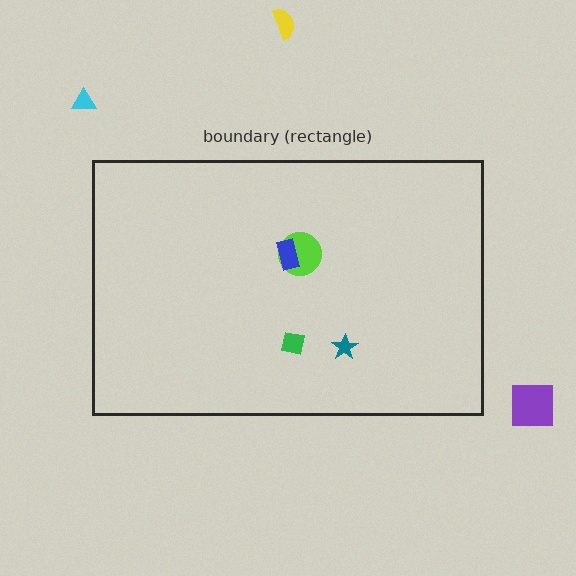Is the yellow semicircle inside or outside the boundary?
Outside.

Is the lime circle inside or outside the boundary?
Inside.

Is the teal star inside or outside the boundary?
Inside.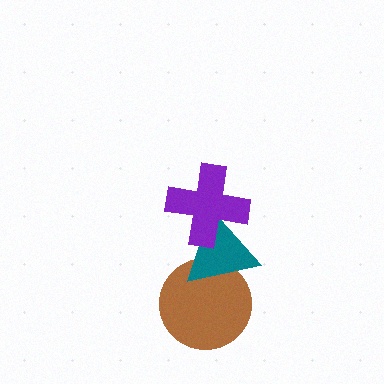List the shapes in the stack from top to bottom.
From top to bottom: the purple cross, the teal triangle, the brown circle.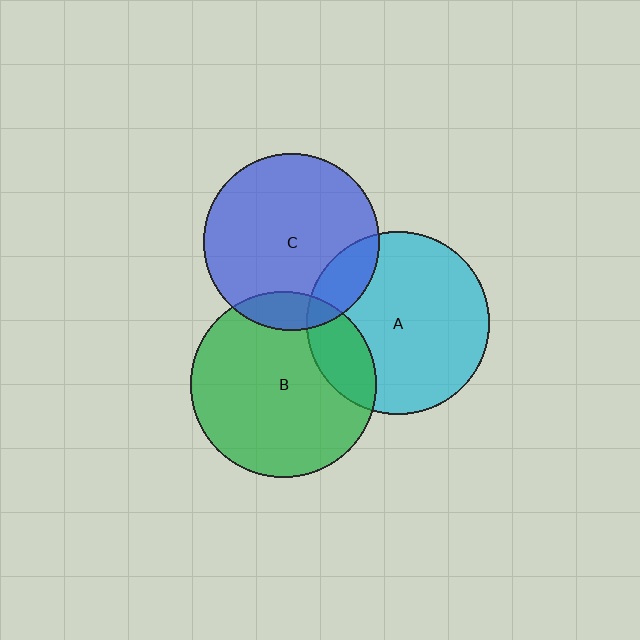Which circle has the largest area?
Circle B (green).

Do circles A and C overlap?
Yes.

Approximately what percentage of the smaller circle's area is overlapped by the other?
Approximately 15%.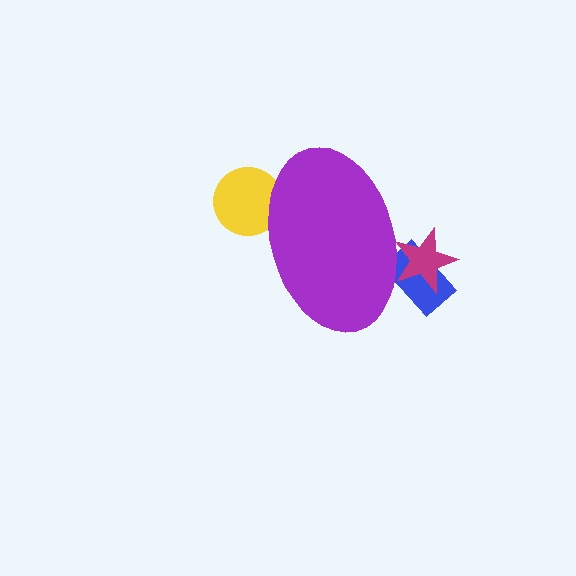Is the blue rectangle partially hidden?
Yes, the blue rectangle is partially hidden behind the purple ellipse.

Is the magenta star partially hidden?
Yes, the magenta star is partially hidden behind the purple ellipse.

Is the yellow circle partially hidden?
Yes, the yellow circle is partially hidden behind the purple ellipse.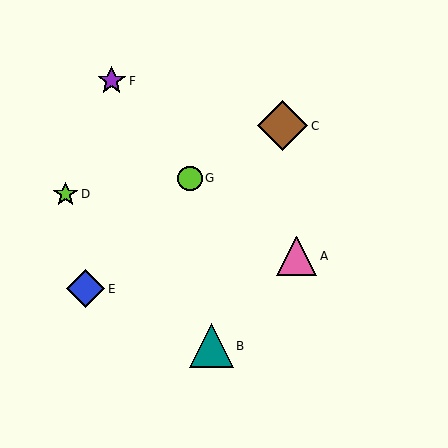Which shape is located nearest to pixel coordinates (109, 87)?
The purple star (labeled F) at (112, 81) is nearest to that location.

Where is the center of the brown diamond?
The center of the brown diamond is at (282, 126).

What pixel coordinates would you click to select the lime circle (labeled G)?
Click at (190, 178) to select the lime circle G.